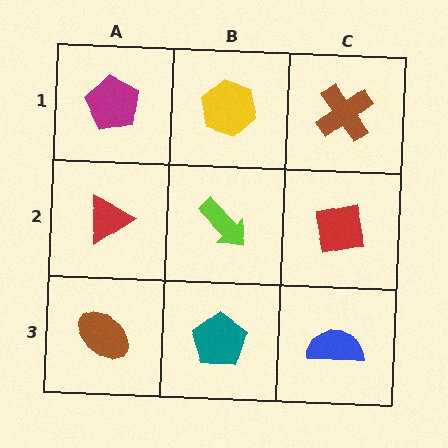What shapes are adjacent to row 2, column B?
A yellow hexagon (row 1, column B), a teal pentagon (row 3, column B), a red triangle (row 2, column A), a red square (row 2, column C).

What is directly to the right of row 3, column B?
A blue semicircle.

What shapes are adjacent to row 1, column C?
A red square (row 2, column C), a yellow hexagon (row 1, column B).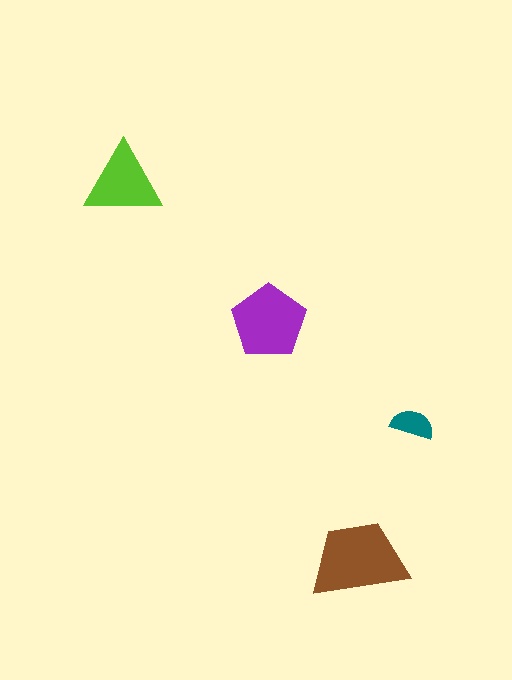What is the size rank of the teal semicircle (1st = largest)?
4th.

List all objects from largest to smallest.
The brown trapezoid, the purple pentagon, the lime triangle, the teal semicircle.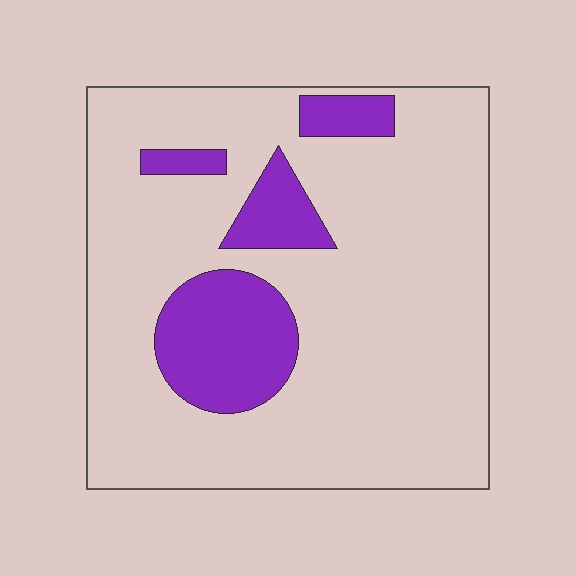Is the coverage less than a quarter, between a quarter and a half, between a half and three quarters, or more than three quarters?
Less than a quarter.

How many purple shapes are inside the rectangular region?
4.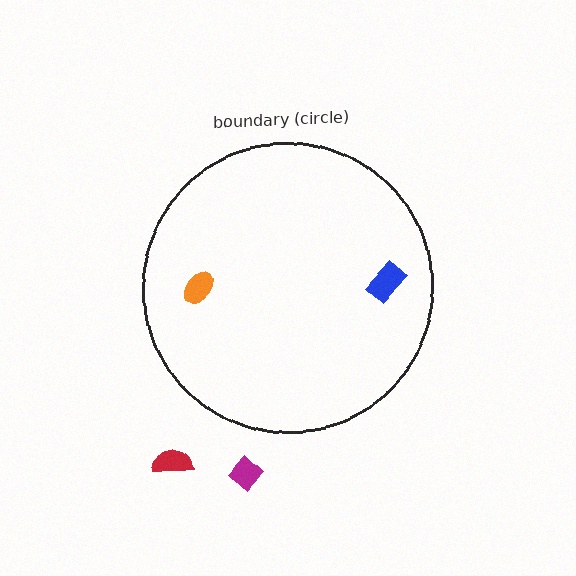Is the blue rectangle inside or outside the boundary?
Inside.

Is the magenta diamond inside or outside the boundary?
Outside.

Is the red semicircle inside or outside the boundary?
Outside.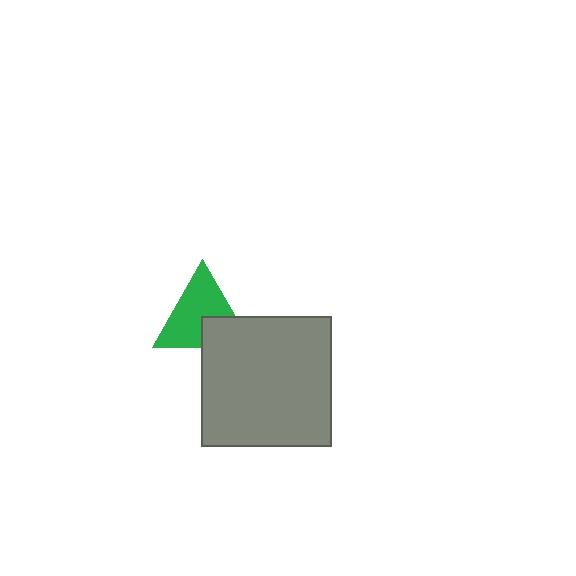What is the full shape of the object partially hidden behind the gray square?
The partially hidden object is a green triangle.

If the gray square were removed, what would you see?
You would see the complete green triangle.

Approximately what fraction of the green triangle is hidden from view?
Roughly 30% of the green triangle is hidden behind the gray square.